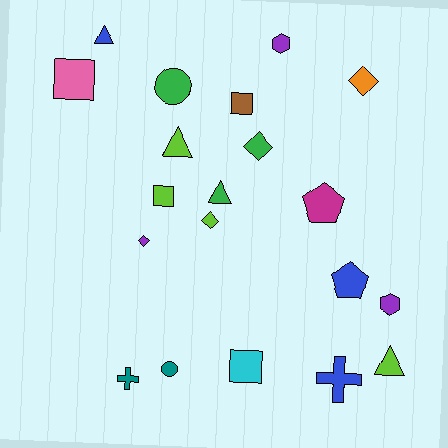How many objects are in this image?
There are 20 objects.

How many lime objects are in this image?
There are 4 lime objects.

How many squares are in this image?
There are 4 squares.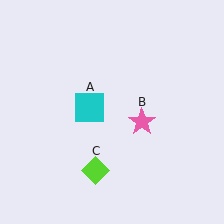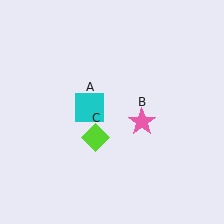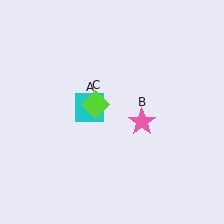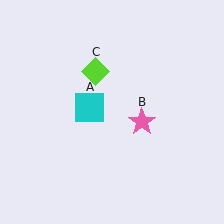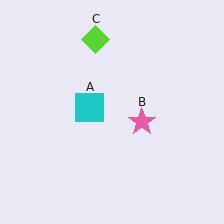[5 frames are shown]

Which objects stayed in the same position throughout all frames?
Cyan square (object A) and pink star (object B) remained stationary.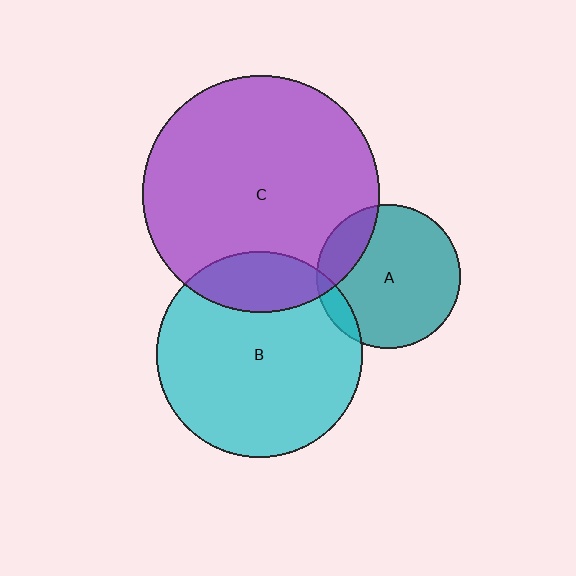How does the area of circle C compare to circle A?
Approximately 2.7 times.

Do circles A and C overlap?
Yes.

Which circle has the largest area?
Circle C (purple).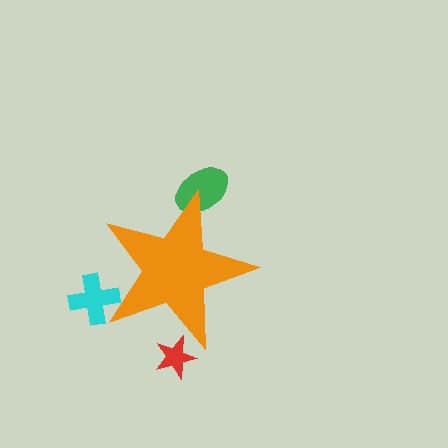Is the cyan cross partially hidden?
Yes, the cyan cross is partially hidden behind the orange star.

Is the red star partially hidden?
Yes, the red star is partially hidden behind the orange star.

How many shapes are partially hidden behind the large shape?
3 shapes are partially hidden.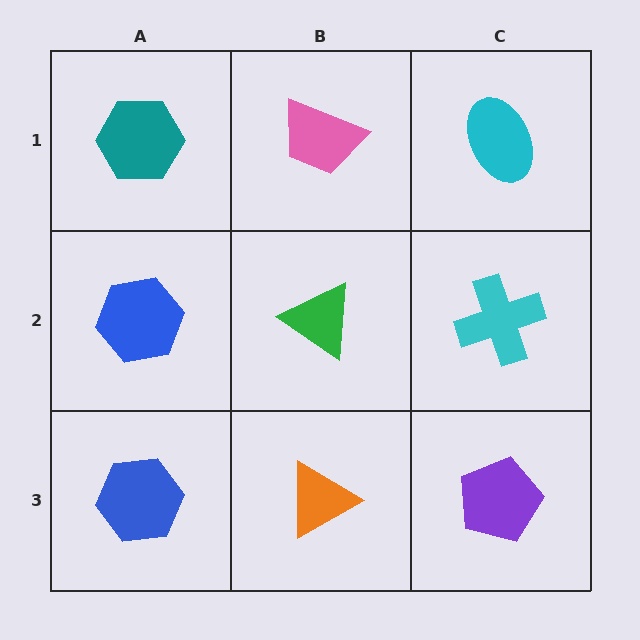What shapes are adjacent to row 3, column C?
A cyan cross (row 2, column C), an orange triangle (row 3, column B).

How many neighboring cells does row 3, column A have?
2.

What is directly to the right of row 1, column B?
A cyan ellipse.